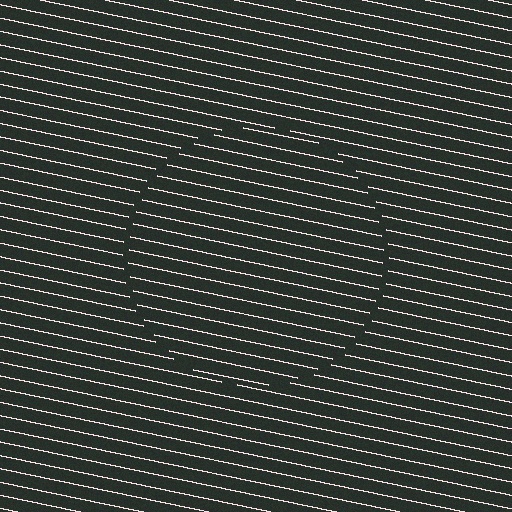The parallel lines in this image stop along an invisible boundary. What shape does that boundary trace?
An illusory circle. The interior of the shape contains the same grating, shifted by half a period — the contour is defined by the phase discontinuity where line-ends from the inner and outer gratings abut.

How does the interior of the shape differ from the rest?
The interior of the shape contains the same grating, shifted by half a period — the contour is defined by the phase discontinuity where line-ends from the inner and outer gratings abut.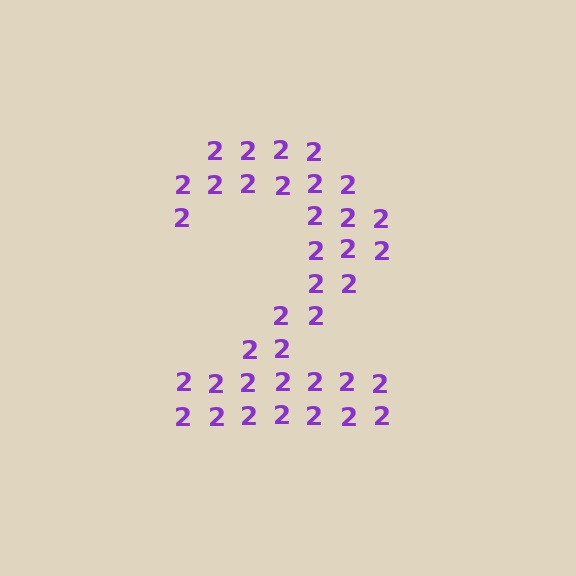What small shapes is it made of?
It is made of small digit 2's.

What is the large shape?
The large shape is the digit 2.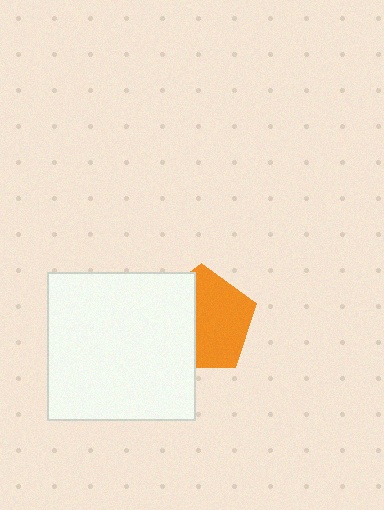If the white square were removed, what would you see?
You would see the complete orange pentagon.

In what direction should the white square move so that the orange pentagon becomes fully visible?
The white square should move left. That is the shortest direction to clear the overlap and leave the orange pentagon fully visible.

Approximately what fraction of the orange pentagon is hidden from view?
Roughly 42% of the orange pentagon is hidden behind the white square.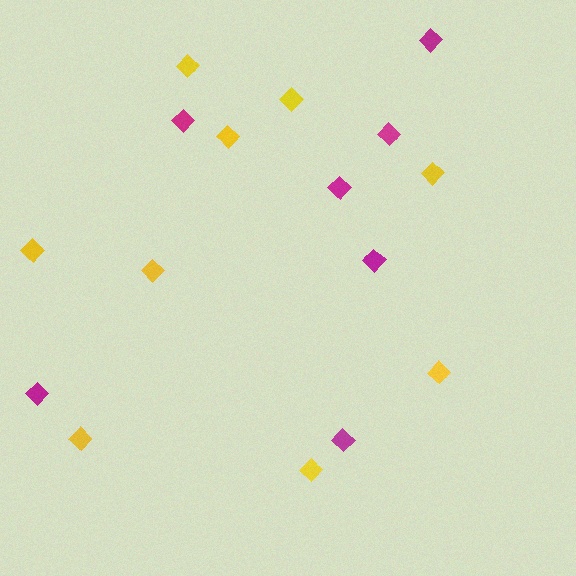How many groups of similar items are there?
There are 2 groups: one group of yellow diamonds (9) and one group of magenta diamonds (7).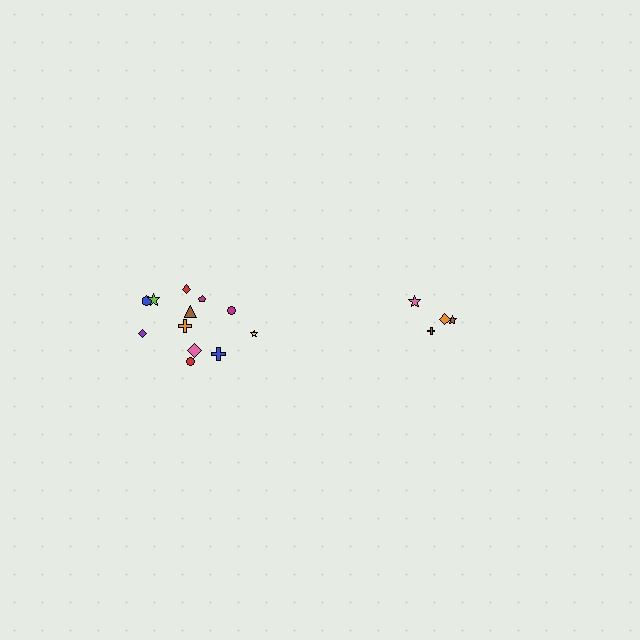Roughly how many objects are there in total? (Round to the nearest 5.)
Roughly 15 objects in total.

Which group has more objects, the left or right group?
The left group.